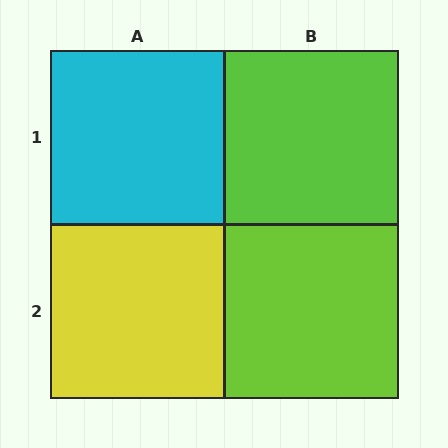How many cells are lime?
2 cells are lime.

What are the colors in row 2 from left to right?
Yellow, lime.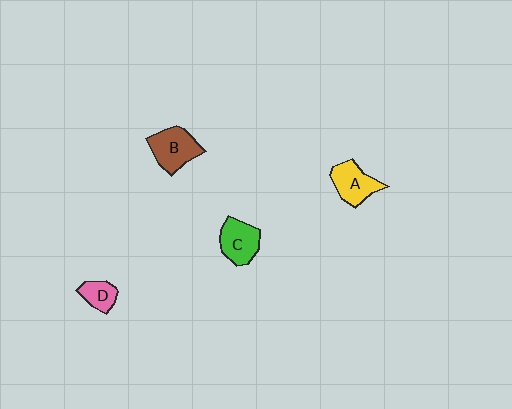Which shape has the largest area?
Shape B (brown).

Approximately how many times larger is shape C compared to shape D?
Approximately 1.6 times.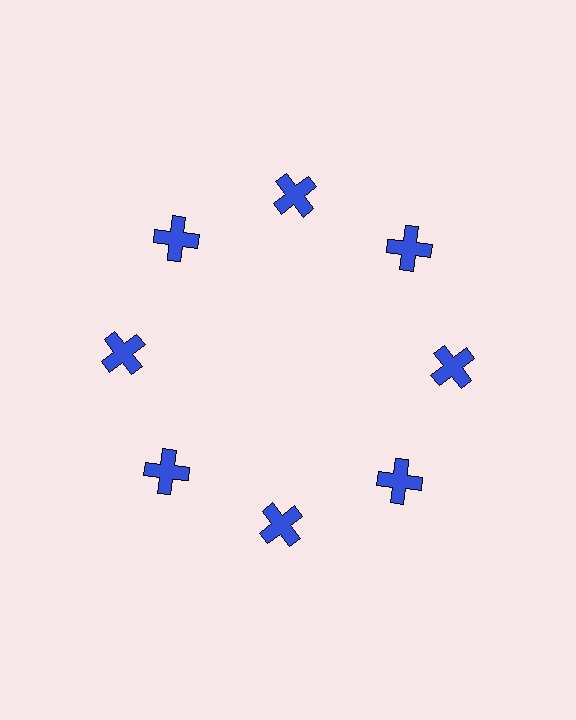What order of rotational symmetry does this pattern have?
This pattern has 8-fold rotational symmetry.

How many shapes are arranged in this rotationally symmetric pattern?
There are 8 shapes, arranged in 8 groups of 1.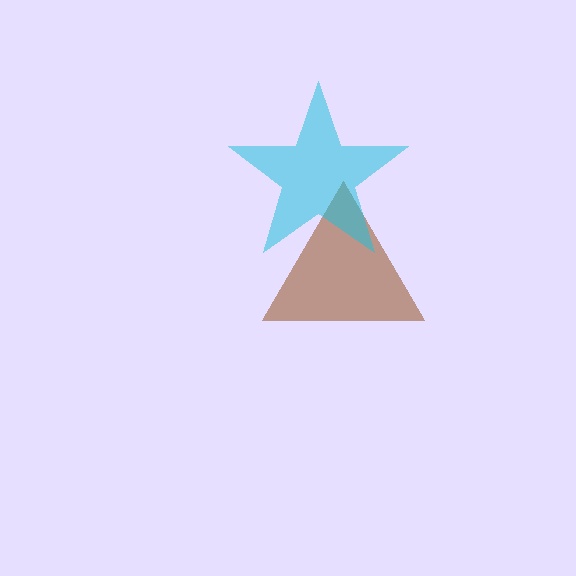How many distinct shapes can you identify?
There are 2 distinct shapes: a brown triangle, a cyan star.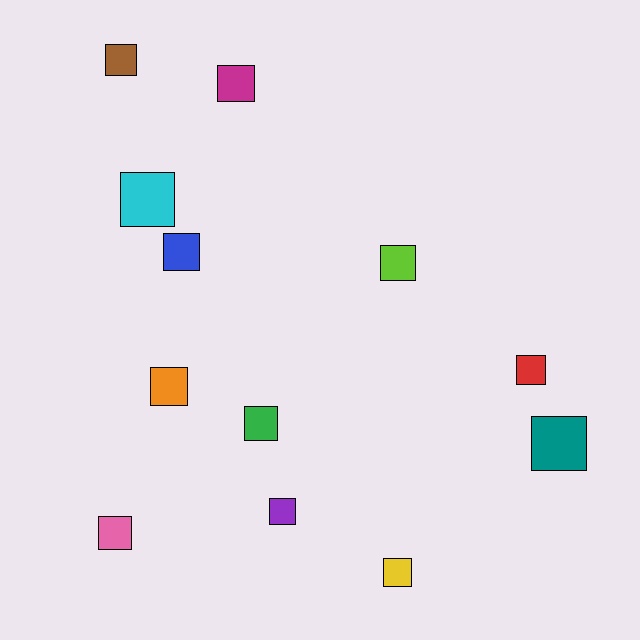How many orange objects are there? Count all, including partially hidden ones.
There is 1 orange object.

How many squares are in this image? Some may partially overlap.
There are 12 squares.